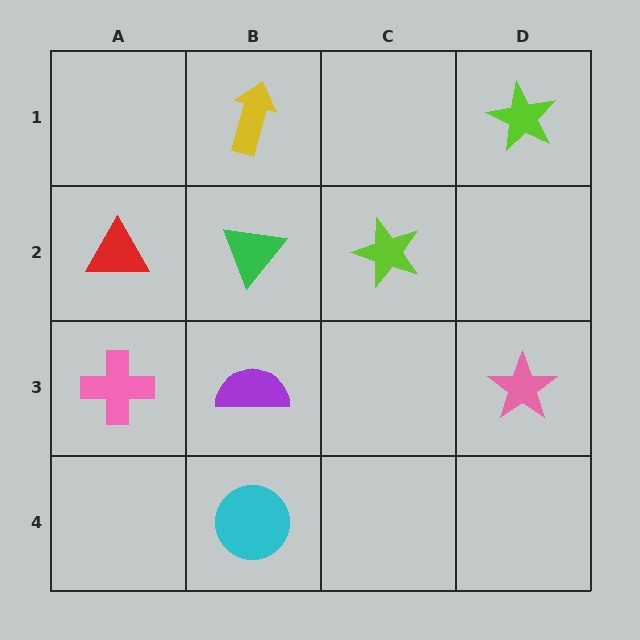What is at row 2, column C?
A lime star.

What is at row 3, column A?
A pink cross.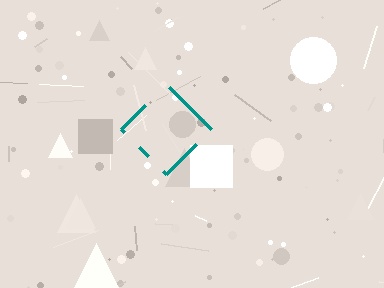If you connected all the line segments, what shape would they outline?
They would outline a diamond.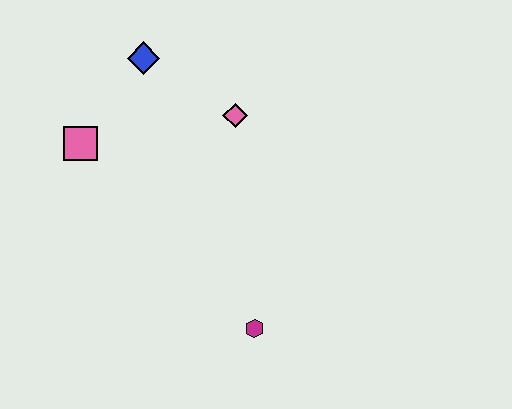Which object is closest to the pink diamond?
The blue diamond is closest to the pink diamond.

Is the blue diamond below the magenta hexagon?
No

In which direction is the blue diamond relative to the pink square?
The blue diamond is above the pink square.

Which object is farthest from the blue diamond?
The magenta hexagon is farthest from the blue diamond.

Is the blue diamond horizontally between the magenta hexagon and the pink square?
Yes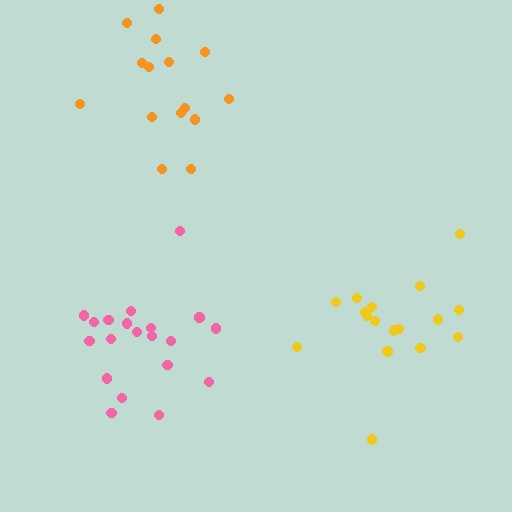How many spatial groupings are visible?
There are 3 spatial groupings.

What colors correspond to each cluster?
The clusters are colored: orange, yellow, pink.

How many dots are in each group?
Group 1: 15 dots, Group 2: 17 dots, Group 3: 20 dots (52 total).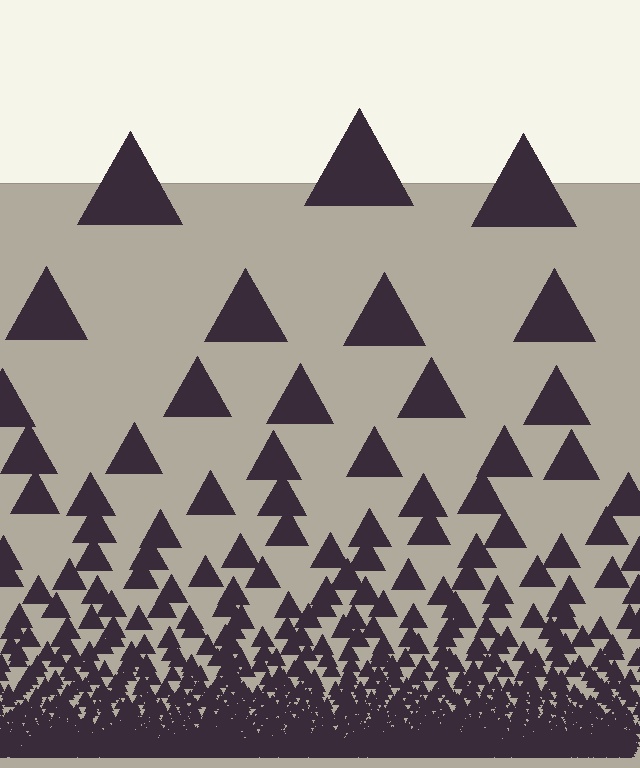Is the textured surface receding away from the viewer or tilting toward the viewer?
The surface appears to tilt toward the viewer. Texture elements get larger and sparser toward the top.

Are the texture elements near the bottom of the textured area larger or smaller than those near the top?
Smaller. The gradient is inverted — elements near the bottom are smaller and denser.